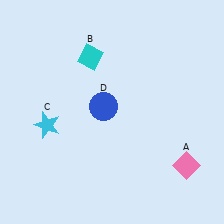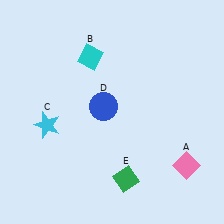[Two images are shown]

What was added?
A green diamond (E) was added in Image 2.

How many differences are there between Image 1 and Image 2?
There is 1 difference between the two images.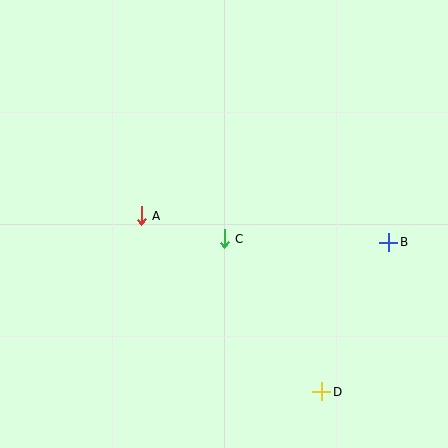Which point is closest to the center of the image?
Point C at (224, 239) is closest to the center.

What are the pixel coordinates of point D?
Point D is at (322, 392).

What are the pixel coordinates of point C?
Point C is at (224, 239).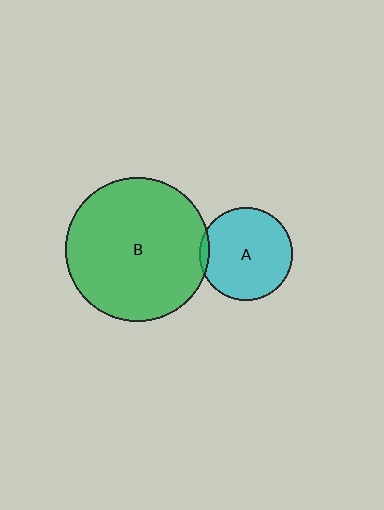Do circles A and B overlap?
Yes.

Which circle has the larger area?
Circle B (green).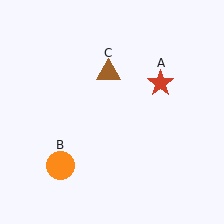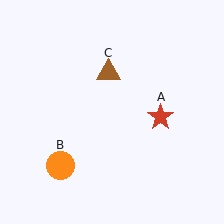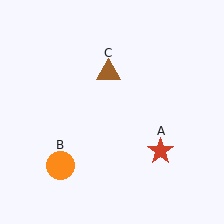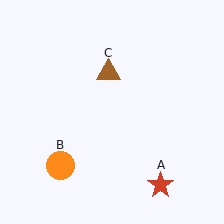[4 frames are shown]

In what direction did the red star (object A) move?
The red star (object A) moved down.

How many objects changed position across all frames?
1 object changed position: red star (object A).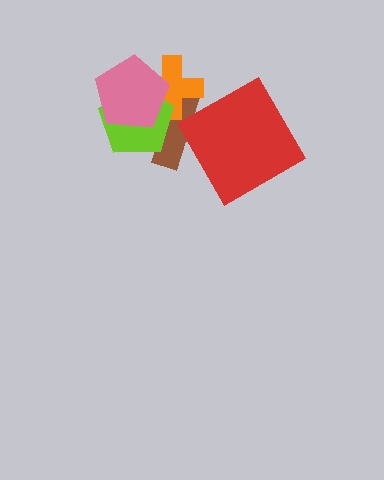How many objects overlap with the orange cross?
3 objects overlap with the orange cross.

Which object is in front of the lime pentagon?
The pink pentagon is in front of the lime pentagon.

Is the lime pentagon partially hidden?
Yes, it is partially covered by another shape.